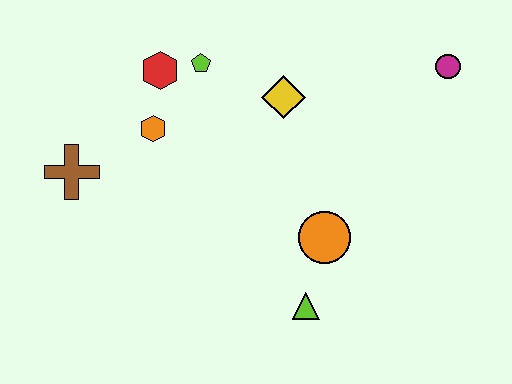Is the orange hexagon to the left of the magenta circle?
Yes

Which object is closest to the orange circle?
The lime triangle is closest to the orange circle.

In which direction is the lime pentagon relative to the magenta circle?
The lime pentagon is to the left of the magenta circle.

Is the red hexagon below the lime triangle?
No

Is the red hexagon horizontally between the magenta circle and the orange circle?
No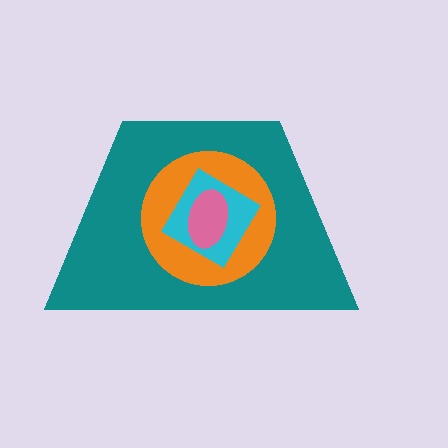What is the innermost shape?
The pink ellipse.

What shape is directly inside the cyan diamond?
The pink ellipse.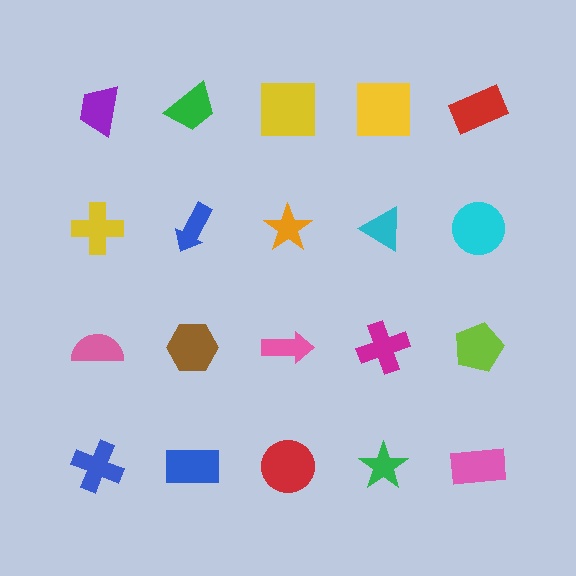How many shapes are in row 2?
5 shapes.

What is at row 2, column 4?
A cyan triangle.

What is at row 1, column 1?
A purple trapezoid.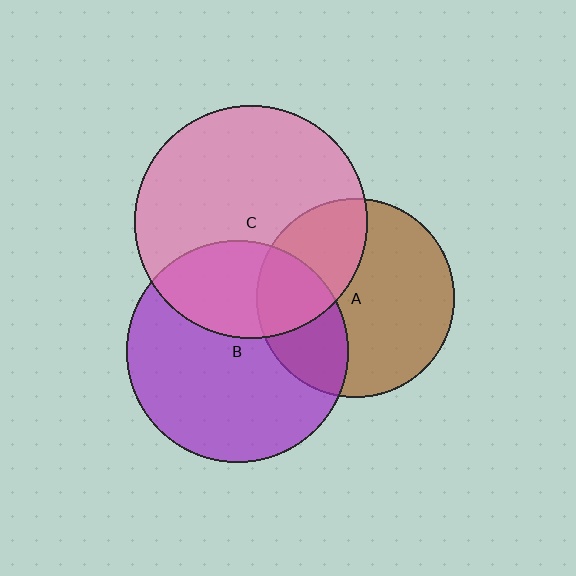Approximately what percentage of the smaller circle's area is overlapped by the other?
Approximately 35%.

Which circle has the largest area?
Circle C (pink).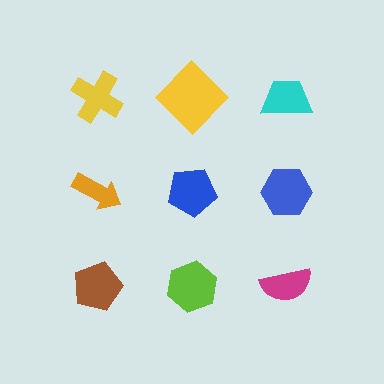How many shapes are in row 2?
3 shapes.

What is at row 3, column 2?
A lime hexagon.